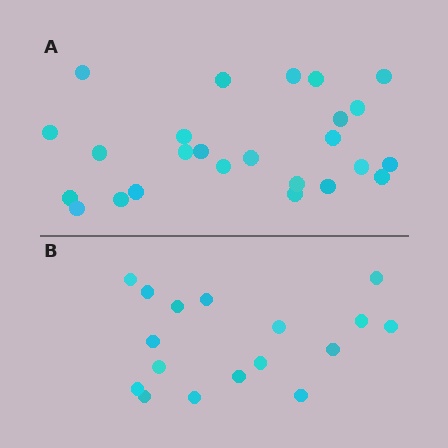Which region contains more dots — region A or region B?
Region A (the top region) has more dots.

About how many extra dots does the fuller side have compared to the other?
Region A has roughly 8 or so more dots than region B.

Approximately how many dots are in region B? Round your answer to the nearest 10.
About 20 dots. (The exact count is 17, which rounds to 20.)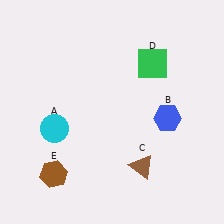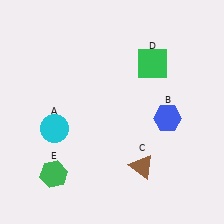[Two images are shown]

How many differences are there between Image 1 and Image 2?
There is 1 difference between the two images.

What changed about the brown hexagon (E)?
In Image 1, E is brown. In Image 2, it changed to green.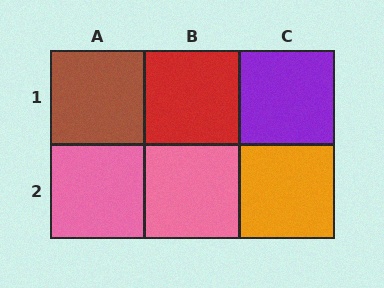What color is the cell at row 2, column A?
Pink.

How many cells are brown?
1 cell is brown.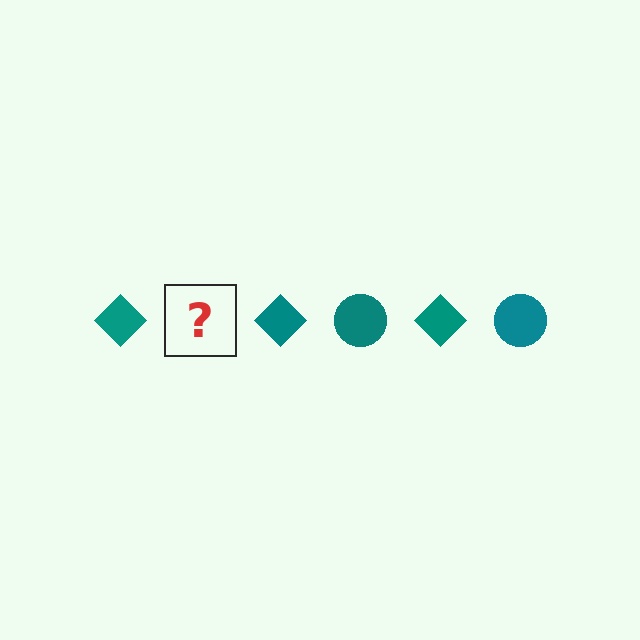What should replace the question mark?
The question mark should be replaced with a teal circle.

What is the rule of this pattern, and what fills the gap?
The rule is that the pattern cycles through diamond, circle shapes in teal. The gap should be filled with a teal circle.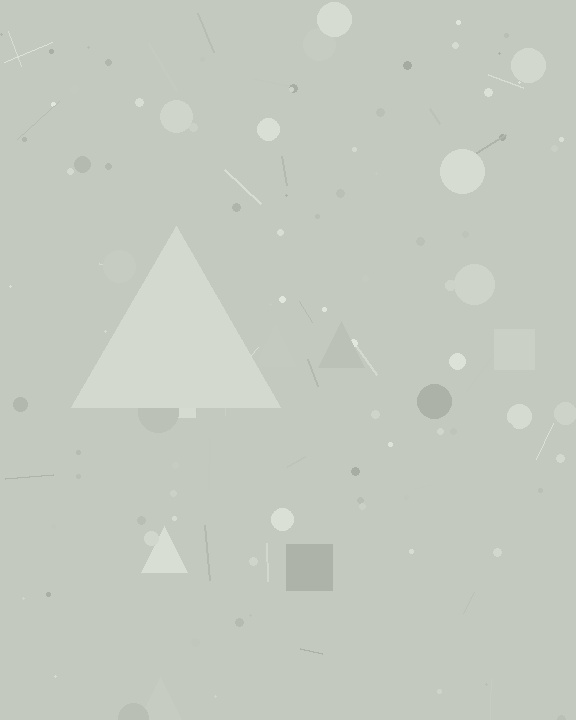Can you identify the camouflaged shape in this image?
The camouflaged shape is a triangle.